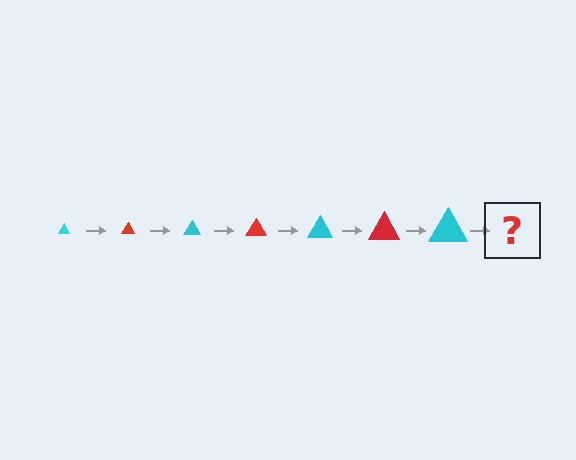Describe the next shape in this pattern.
It should be a red triangle, larger than the previous one.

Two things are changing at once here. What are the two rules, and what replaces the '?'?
The two rules are that the triangle grows larger each step and the color cycles through cyan and red. The '?' should be a red triangle, larger than the previous one.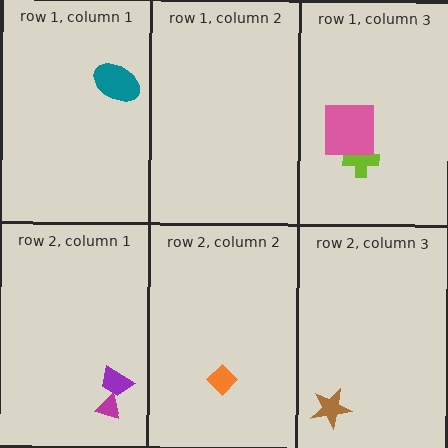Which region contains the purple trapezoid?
The row 2, column 1 region.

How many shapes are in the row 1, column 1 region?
1.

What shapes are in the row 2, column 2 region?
The orange diamond.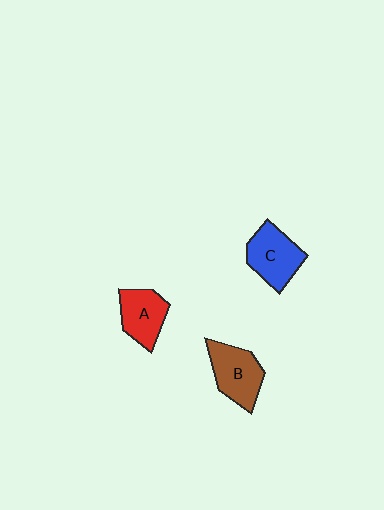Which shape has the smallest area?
Shape A (red).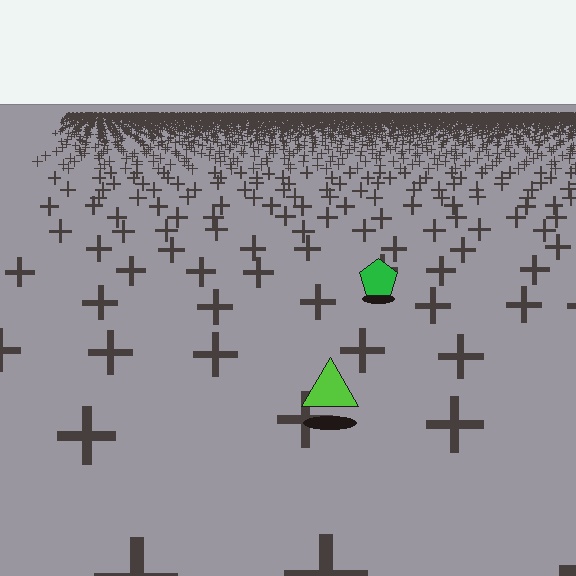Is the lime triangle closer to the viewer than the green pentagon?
Yes. The lime triangle is closer — you can tell from the texture gradient: the ground texture is coarser near it.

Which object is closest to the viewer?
The lime triangle is closest. The texture marks near it are larger and more spread out.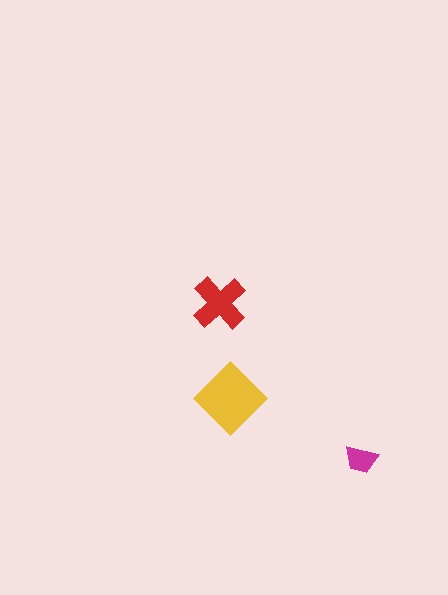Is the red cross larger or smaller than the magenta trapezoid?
Larger.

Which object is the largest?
The yellow diamond.